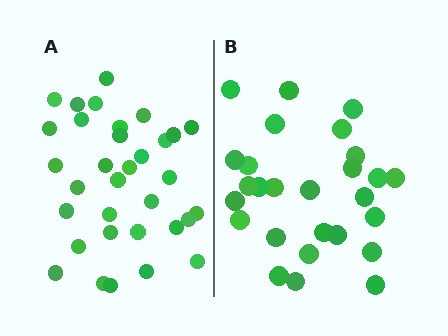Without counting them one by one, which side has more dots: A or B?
Region A (the left region) has more dots.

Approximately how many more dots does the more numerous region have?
Region A has about 6 more dots than region B.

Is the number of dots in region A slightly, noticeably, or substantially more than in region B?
Region A has only slightly more — the two regions are fairly close. The ratio is roughly 1.2 to 1.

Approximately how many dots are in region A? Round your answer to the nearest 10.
About 30 dots. (The exact count is 33, which rounds to 30.)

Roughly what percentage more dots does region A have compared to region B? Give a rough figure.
About 20% more.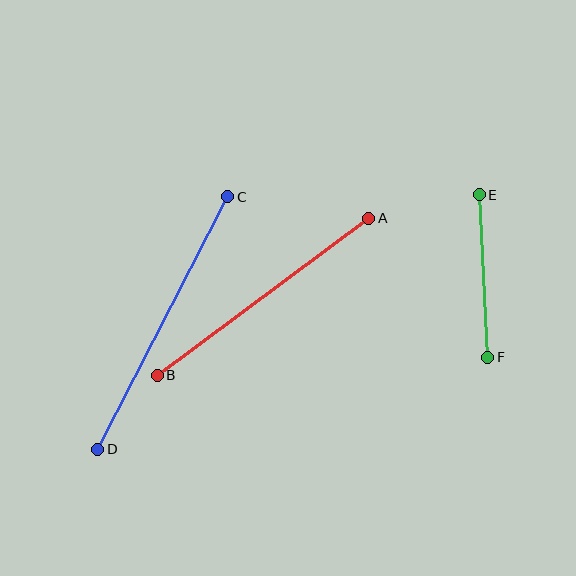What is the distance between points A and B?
The distance is approximately 263 pixels.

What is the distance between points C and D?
The distance is approximately 284 pixels.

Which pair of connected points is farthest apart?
Points C and D are farthest apart.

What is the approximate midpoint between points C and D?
The midpoint is at approximately (163, 323) pixels.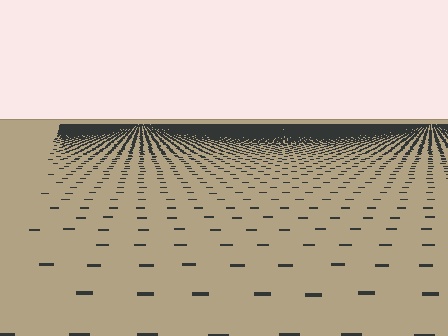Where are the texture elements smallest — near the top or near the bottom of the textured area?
Near the top.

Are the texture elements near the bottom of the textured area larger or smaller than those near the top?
Larger. Near the bottom, elements are closer to the viewer and appear at a bigger on-screen size.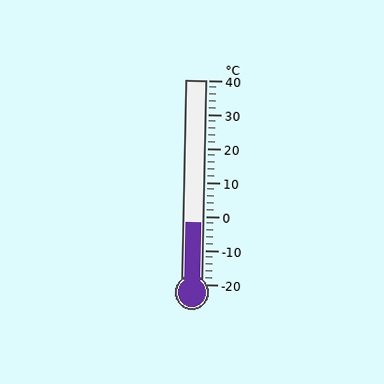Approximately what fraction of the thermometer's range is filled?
The thermometer is filled to approximately 30% of its range.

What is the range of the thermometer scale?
The thermometer scale ranges from -20°C to 40°C.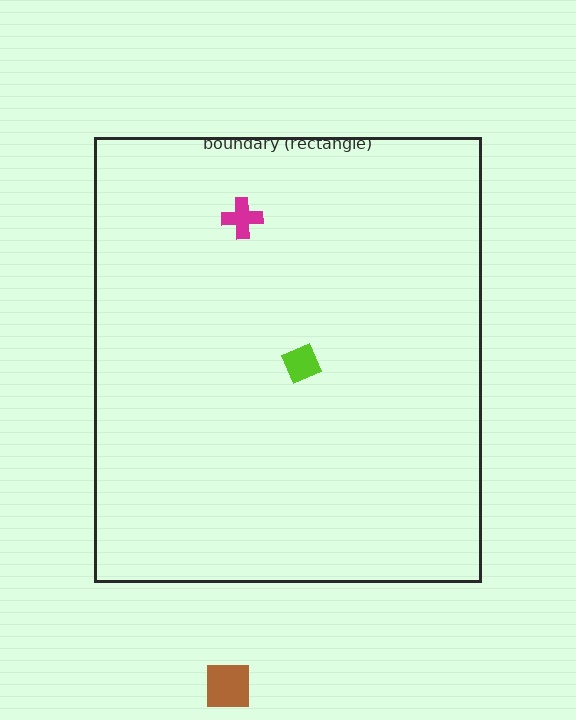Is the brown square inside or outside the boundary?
Outside.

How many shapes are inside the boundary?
2 inside, 1 outside.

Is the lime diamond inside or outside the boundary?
Inside.